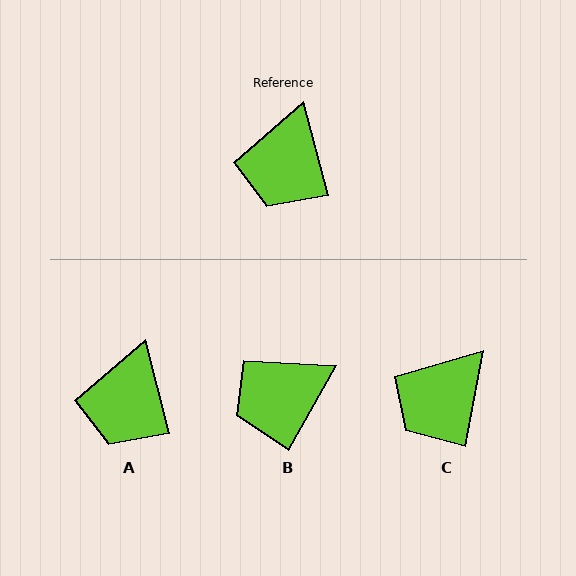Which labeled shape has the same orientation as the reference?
A.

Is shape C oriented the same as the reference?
No, it is off by about 25 degrees.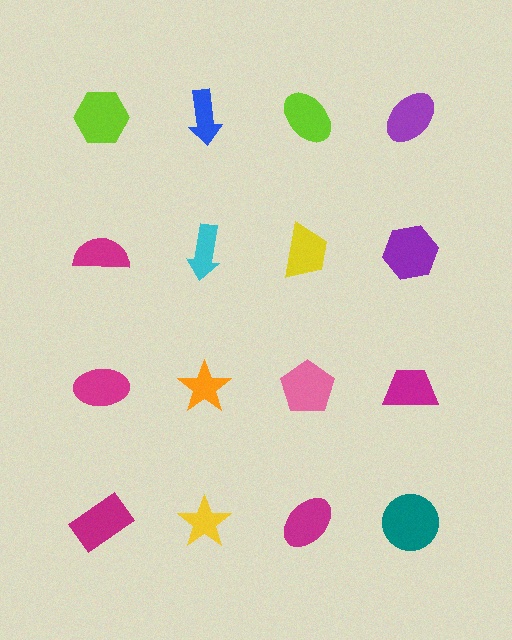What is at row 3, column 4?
A magenta trapezoid.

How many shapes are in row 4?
4 shapes.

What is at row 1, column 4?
A purple ellipse.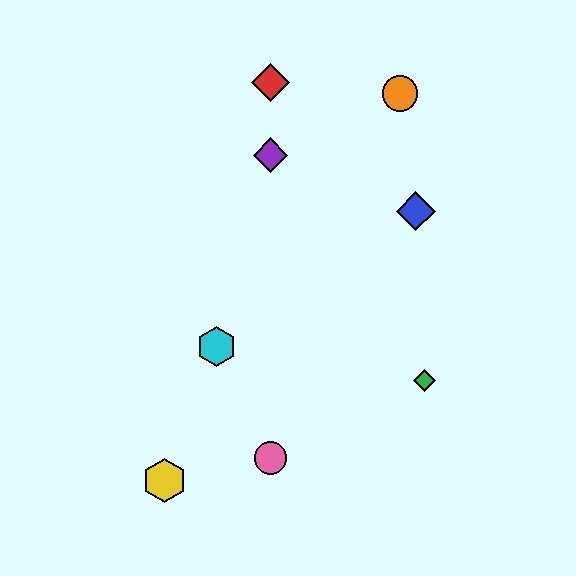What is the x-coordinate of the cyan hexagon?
The cyan hexagon is at x≈216.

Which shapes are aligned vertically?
The red diamond, the purple diamond, the pink circle are aligned vertically.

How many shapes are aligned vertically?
3 shapes (the red diamond, the purple diamond, the pink circle) are aligned vertically.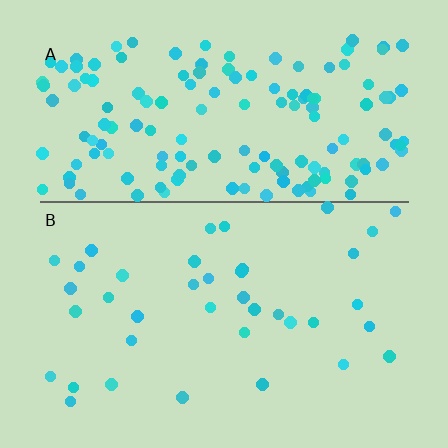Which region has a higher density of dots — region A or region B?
A (the top).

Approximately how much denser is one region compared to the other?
Approximately 3.9× — region A over region B.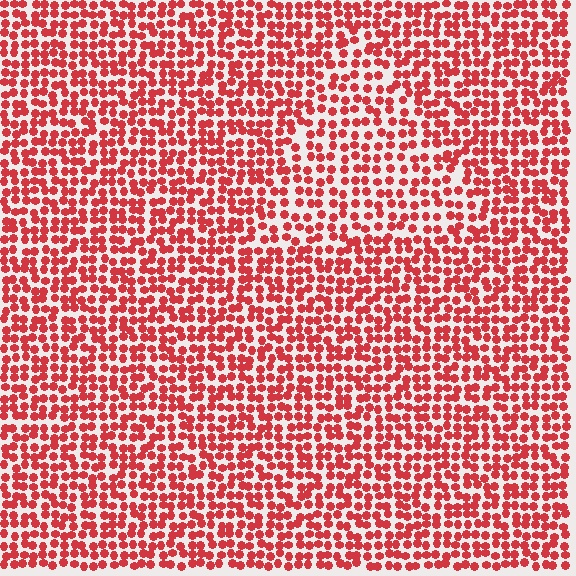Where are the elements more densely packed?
The elements are more densely packed outside the triangle boundary.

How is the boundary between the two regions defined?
The boundary is defined by a change in element density (approximately 1.4x ratio). All elements are the same color, size, and shape.